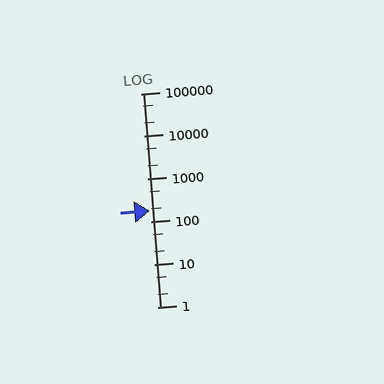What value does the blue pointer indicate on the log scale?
The pointer indicates approximately 180.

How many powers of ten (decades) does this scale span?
The scale spans 5 decades, from 1 to 100000.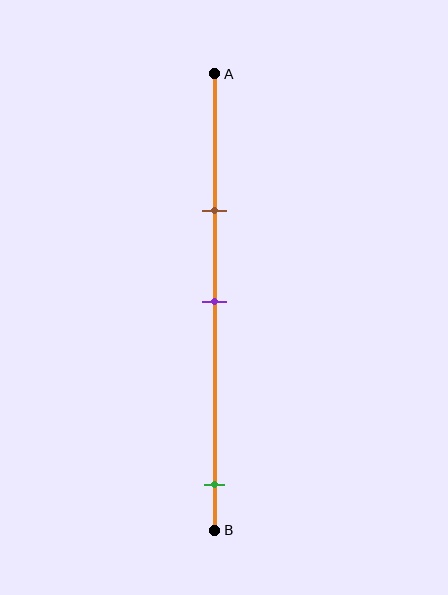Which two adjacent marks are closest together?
The brown and purple marks are the closest adjacent pair.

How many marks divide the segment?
There are 3 marks dividing the segment.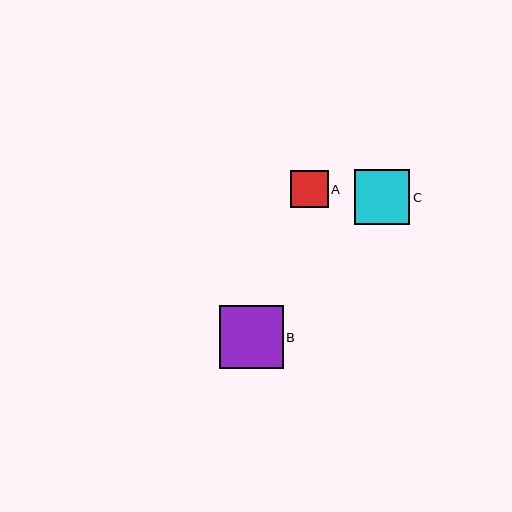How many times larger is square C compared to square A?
Square C is approximately 1.5 times the size of square A.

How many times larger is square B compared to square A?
Square B is approximately 1.7 times the size of square A.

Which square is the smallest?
Square A is the smallest with a size of approximately 37 pixels.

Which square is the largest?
Square B is the largest with a size of approximately 64 pixels.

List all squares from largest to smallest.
From largest to smallest: B, C, A.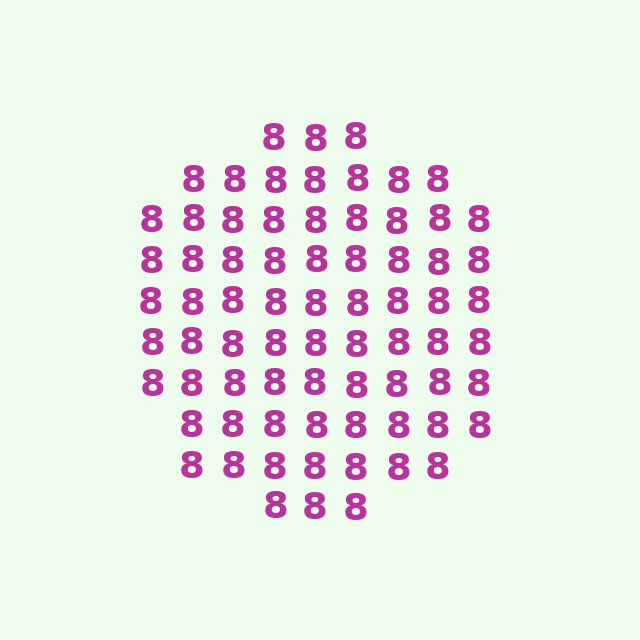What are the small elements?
The small elements are digit 8's.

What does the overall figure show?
The overall figure shows a circle.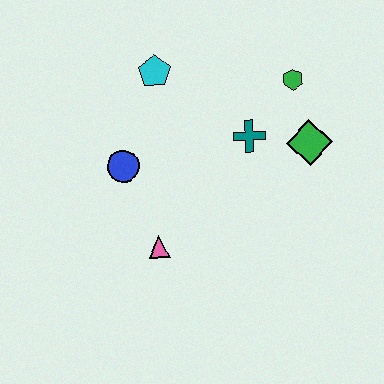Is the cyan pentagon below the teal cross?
No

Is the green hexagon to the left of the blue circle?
No